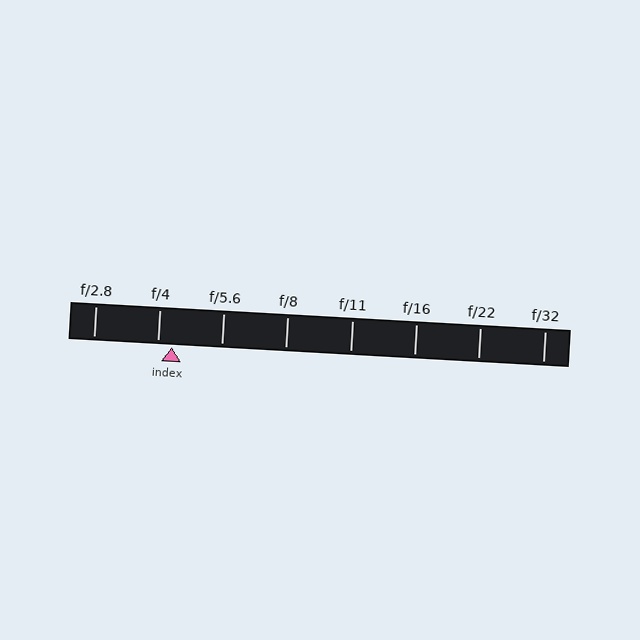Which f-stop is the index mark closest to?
The index mark is closest to f/4.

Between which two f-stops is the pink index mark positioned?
The index mark is between f/4 and f/5.6.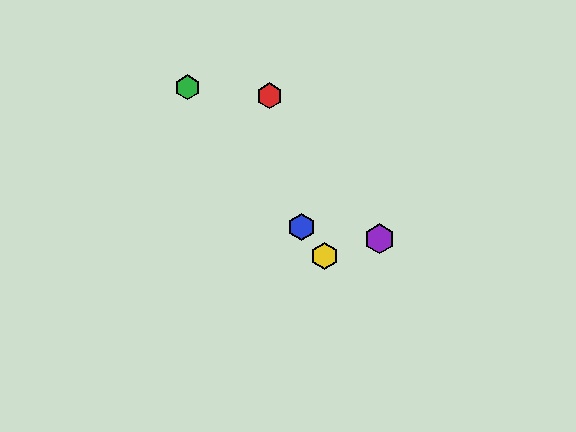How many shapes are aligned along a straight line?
3 shapes (the blue hexagon, the green hexagon, the yellow hexagon) are aligned along a straight line.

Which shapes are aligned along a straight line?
The blue hexagon, the green hexagon, the yellow hexagon are aligned along a straight line.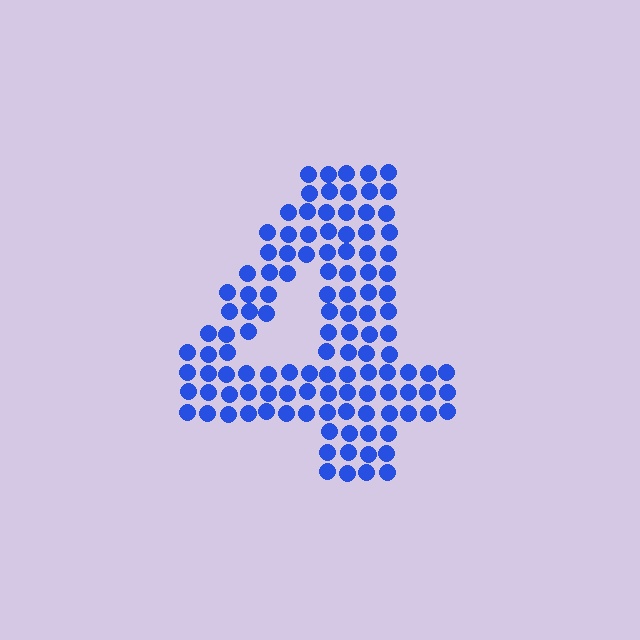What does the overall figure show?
The overall figure shows the digit 4.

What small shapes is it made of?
It is made of small circles.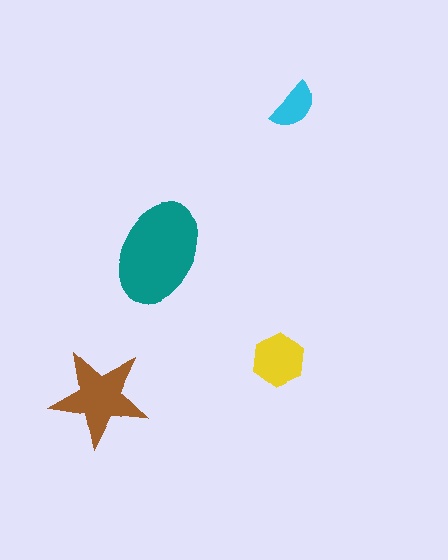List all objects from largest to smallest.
The teal ellipse, the brown star, the yellow hexagon, the cyan semicircle.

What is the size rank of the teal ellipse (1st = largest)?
1st.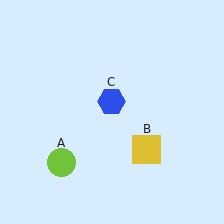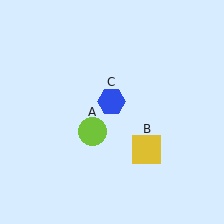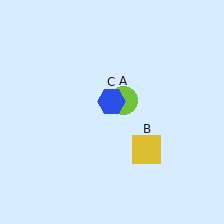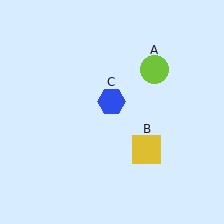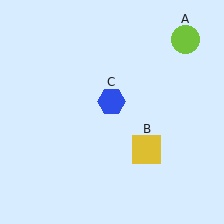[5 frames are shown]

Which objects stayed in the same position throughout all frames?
Yellow square (object B) and blue hexagon (object C) remained stationary.